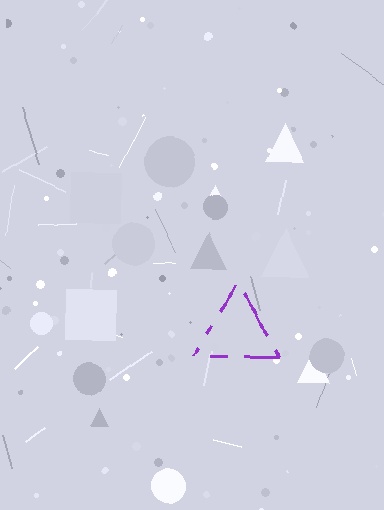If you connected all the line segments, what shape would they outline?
They would outline a triangle.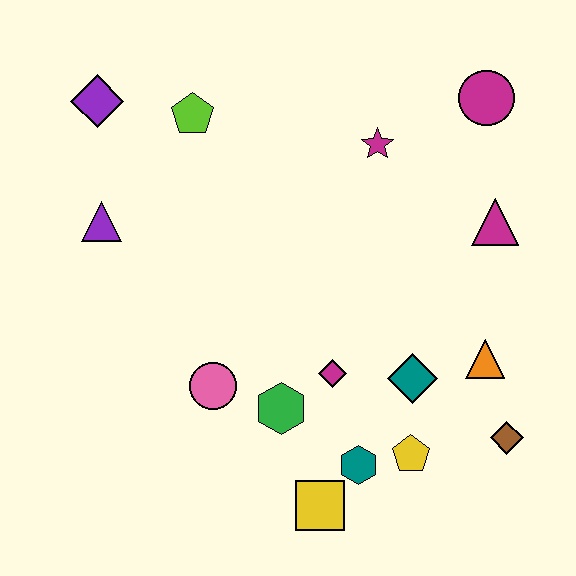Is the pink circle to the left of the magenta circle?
Yes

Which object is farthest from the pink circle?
The magenta circle is farthest from the pink circle.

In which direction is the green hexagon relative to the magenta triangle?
The green hexagon is to the left of the magenta triangle.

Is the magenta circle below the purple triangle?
No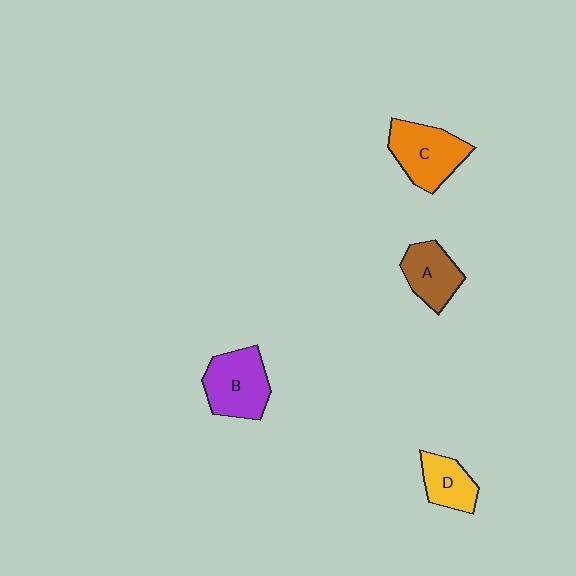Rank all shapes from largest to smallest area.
From largest to smallest: B (purple), C (orange), A (brown), D (yellow).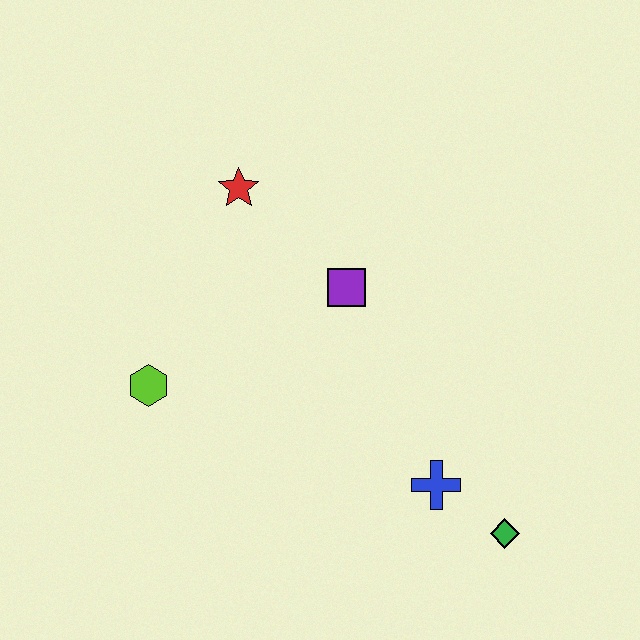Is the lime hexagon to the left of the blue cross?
Yes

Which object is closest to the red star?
The purple square is closest to the red star.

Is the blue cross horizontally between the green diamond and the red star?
Yes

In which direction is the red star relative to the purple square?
The red star is to the left of the purple square.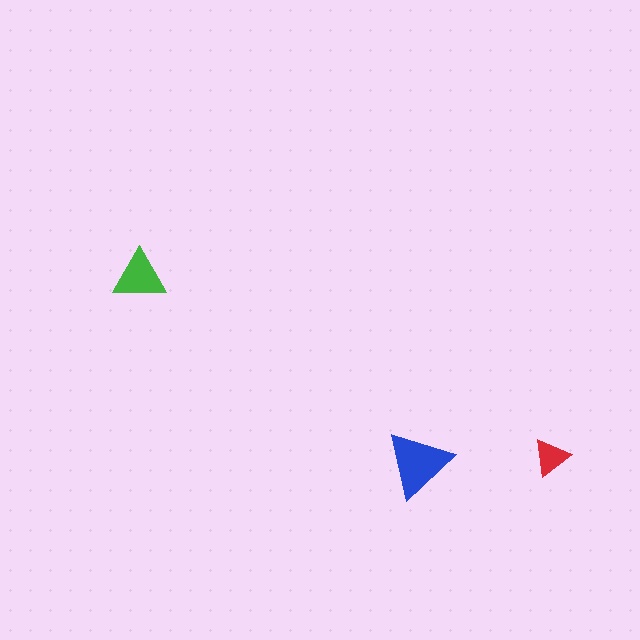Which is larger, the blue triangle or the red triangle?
The blue one.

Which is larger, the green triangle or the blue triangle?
The blue one.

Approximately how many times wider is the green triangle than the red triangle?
About 1.5 times wider.